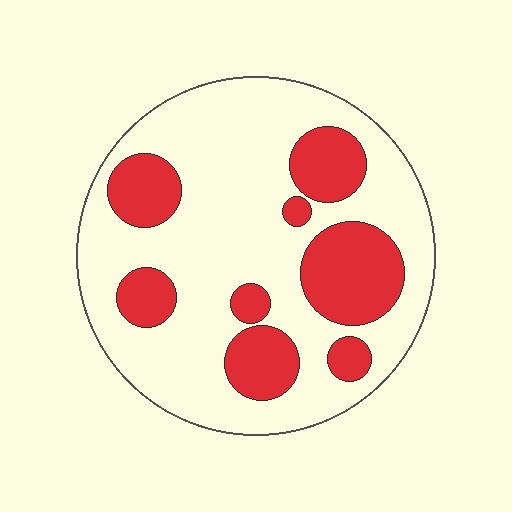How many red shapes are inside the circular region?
8.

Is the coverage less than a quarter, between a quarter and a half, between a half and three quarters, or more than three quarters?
Between a quarter and a half.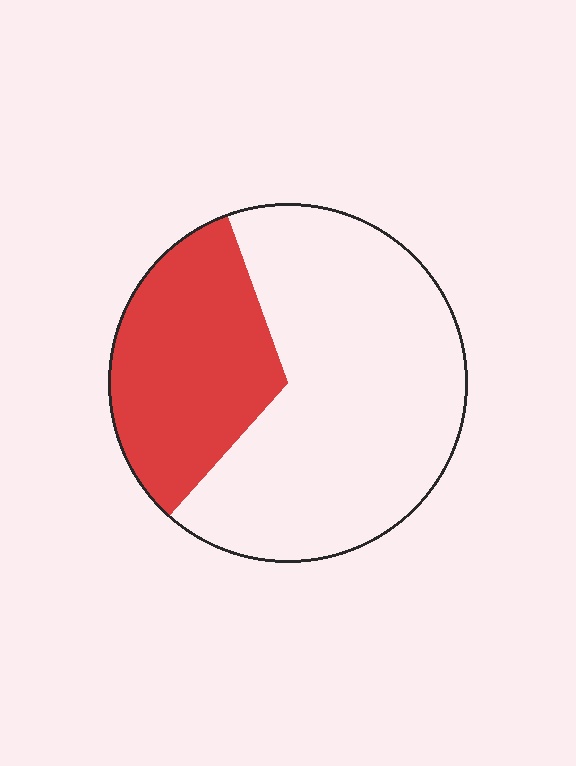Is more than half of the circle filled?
No.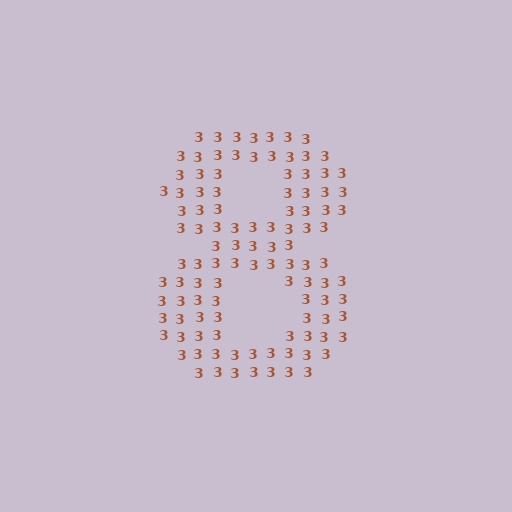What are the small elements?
The small elements are digit 3's.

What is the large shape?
The large shape is the digit 8.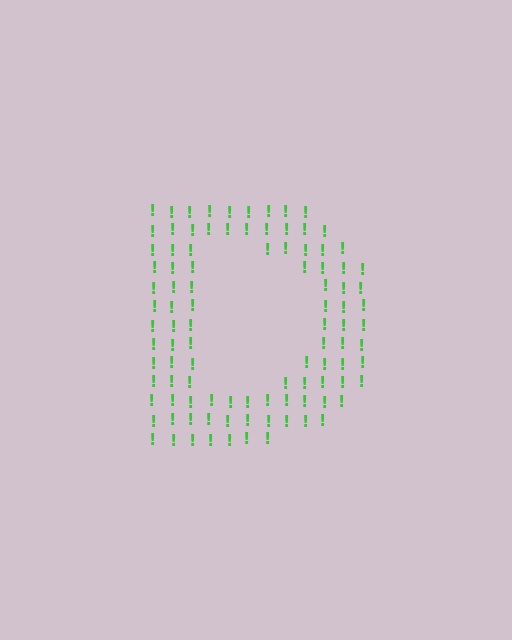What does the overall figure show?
The overall figure shows the letter D.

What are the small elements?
The small elements are exclamation marks.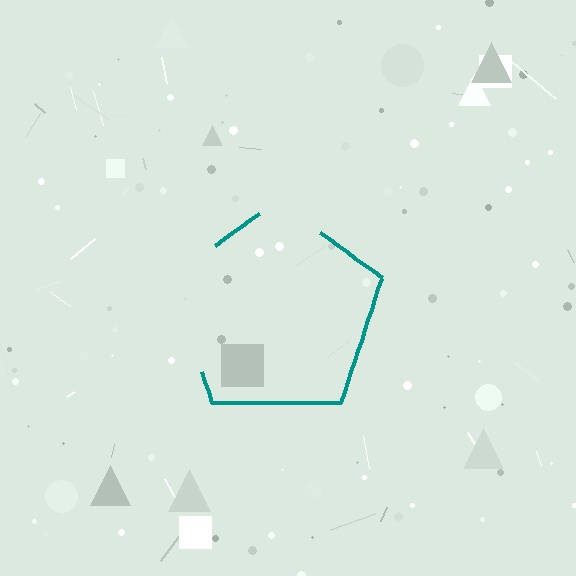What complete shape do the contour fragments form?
The contour fragments form a pentagon.